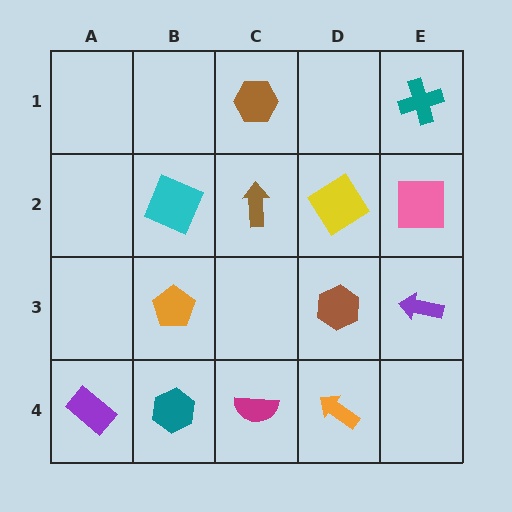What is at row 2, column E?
A pink square.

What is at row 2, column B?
A cyan square.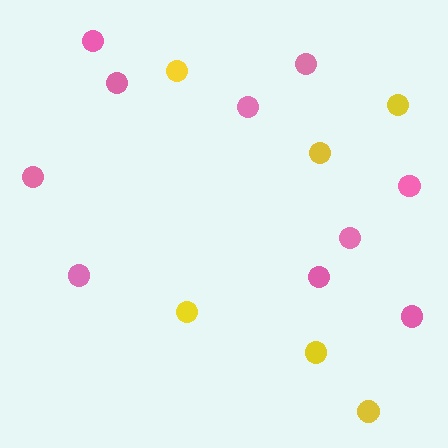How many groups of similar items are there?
There are 2 groups: one group of pink circles (10) and one group of yellow circles (6).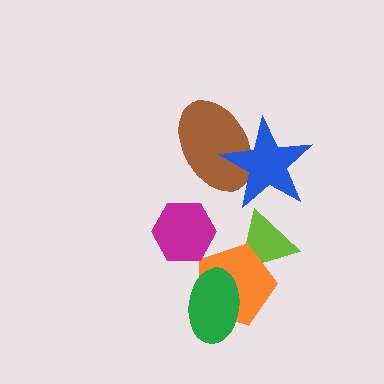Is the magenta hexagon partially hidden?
No, no other shape covers it.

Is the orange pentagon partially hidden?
Yes, it is partially covered by another shape.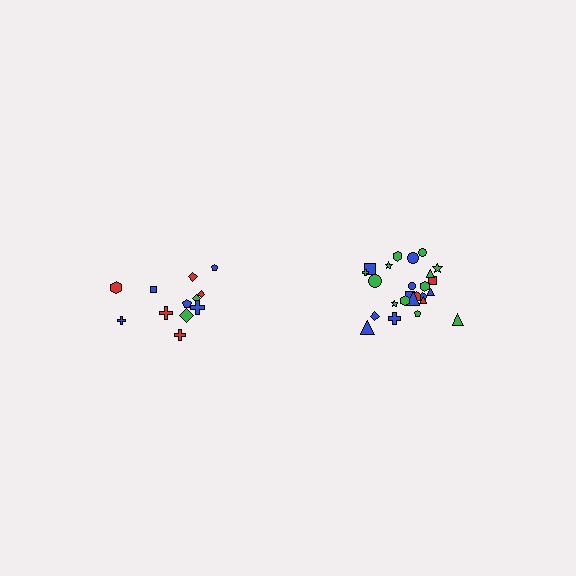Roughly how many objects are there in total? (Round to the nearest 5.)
Roughly 35 objects in total.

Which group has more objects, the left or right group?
The right group.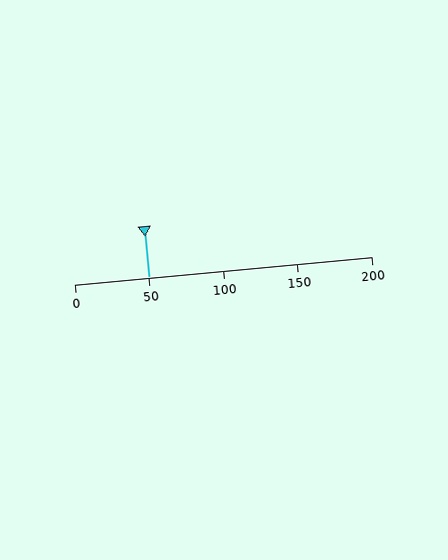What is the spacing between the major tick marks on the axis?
The major ticks are spaced 50 apart.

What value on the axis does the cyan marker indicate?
The marker indicates approximately 50.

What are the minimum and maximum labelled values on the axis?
The axis runs from 0 to 200.